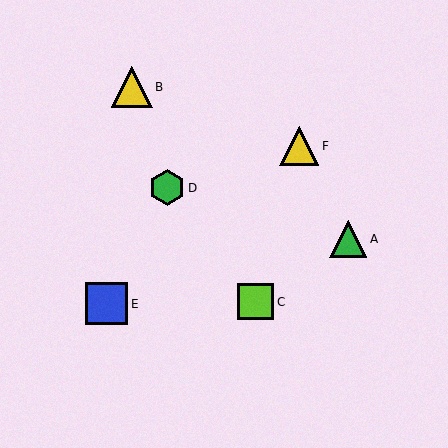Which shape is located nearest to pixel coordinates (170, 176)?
The green hexagon (labeled D) at (167, 188) is nearest to that location.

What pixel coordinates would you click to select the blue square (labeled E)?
Click at (106, 304) to select the blue square E.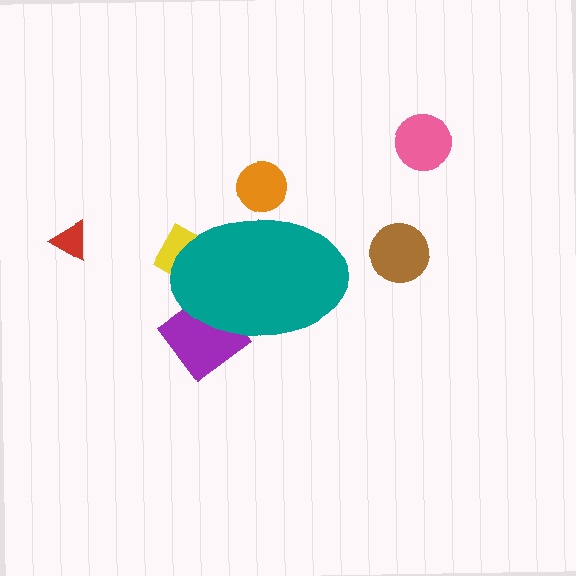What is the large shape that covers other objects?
A teal ellipse.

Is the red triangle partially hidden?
No, the red triangle is fully visible.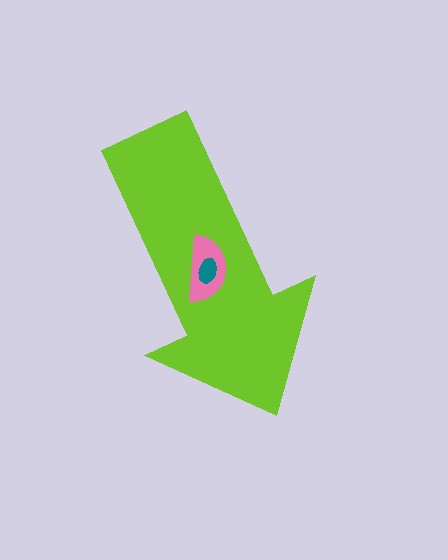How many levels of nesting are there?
3.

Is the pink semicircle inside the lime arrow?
Yes.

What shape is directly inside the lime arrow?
The pink semicircle.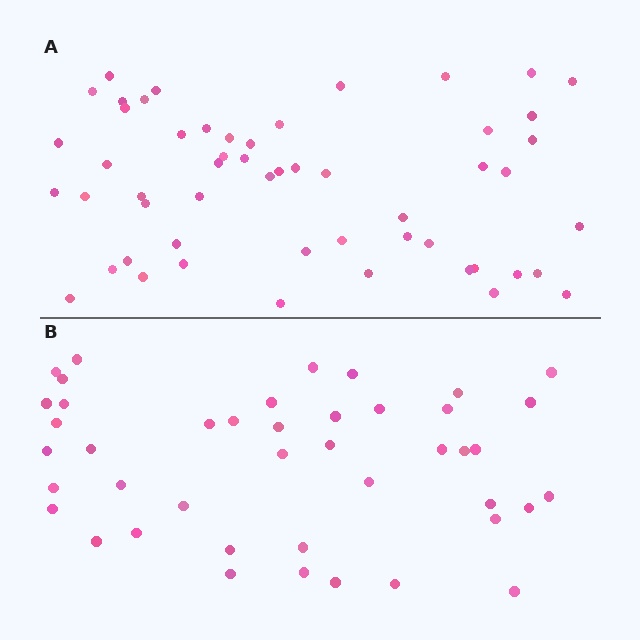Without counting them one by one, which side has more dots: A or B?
Region A (the top region) has more dots.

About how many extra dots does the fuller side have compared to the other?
Region A has roughly 12 or so more dots than region B.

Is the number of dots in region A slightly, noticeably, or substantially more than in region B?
Region A has noticeably more, but not dramatically so. The ratio is roughly 1.3 to 1.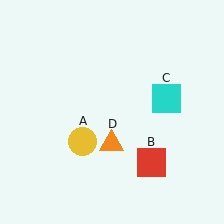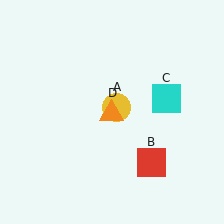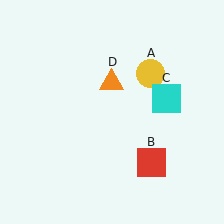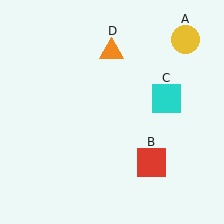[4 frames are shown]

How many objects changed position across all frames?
2 objects changed position: yellow circle (object A), orange triangle (object D).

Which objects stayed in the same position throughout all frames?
Red square (object B) and cyan square (object C) remained stationary.